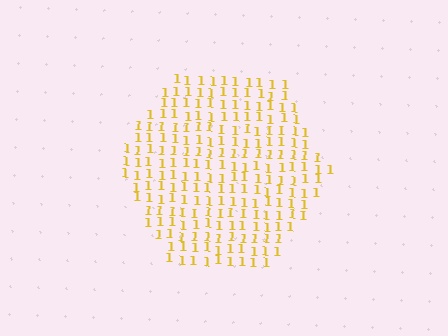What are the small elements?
The small elements are digit 1's.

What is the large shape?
The large shape is a hexagon.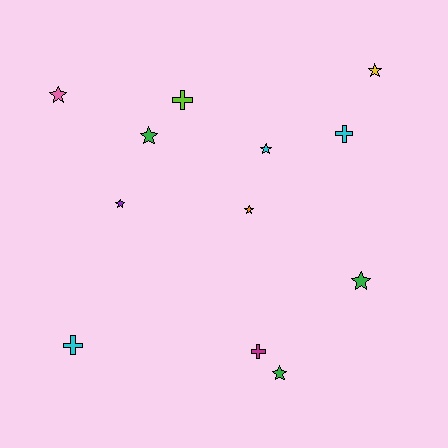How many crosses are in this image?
There are 4 crosses.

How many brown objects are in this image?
There are no brown objects.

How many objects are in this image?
There are 12 objects.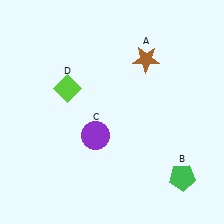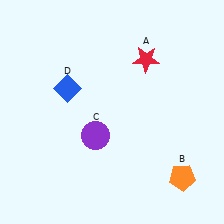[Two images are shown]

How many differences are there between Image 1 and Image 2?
There are 3 differences between the two images.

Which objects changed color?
A changed from brown to red. B changed from green to orange. D changed from lime to blue.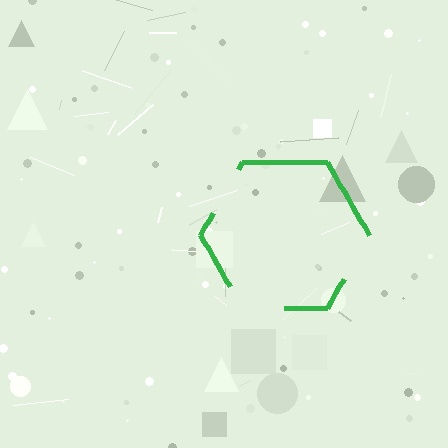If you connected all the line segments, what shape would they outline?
They would outline a hexagon.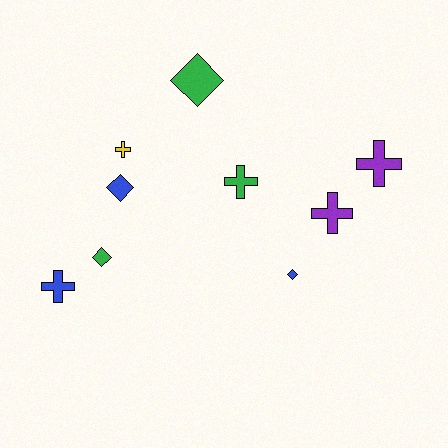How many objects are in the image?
There are 9 objects.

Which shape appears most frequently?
Cross, with 5 objects.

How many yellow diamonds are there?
There are no yellow diamonds.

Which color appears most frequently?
Blue, with 3 objects.